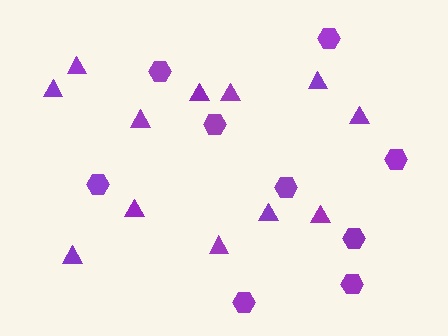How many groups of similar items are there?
There are 2 groups: one group of triangles (12) and one group of hexagons (9).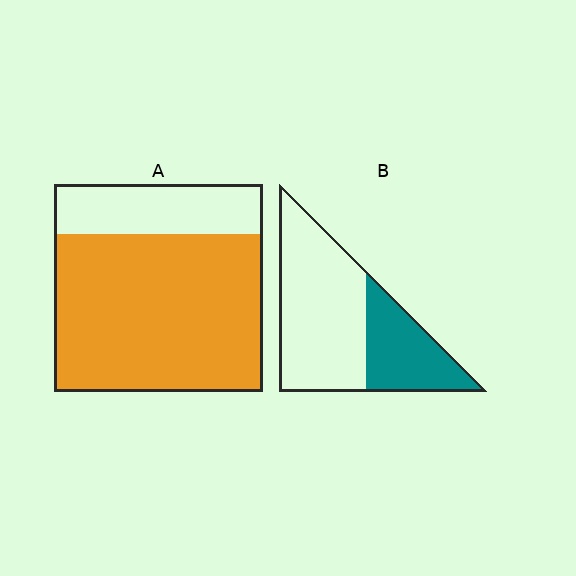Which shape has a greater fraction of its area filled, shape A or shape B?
Shape A.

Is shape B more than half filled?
No.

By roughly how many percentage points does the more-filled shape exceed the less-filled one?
By roughly 40 percentage points (A over B).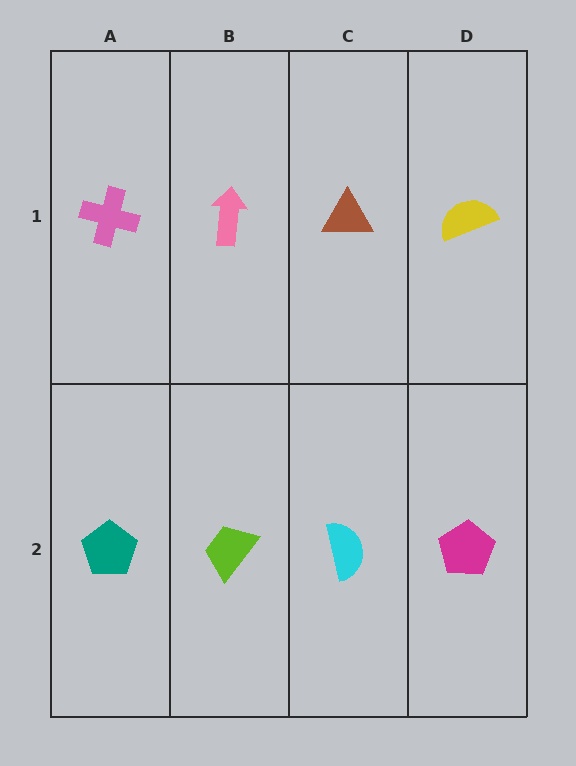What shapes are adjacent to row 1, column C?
A cyan semicircle (row 2, column C), a pink arrow (row 1, column B), a yellow semicircle (row 1, column D).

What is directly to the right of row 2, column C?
A magenta pentagon.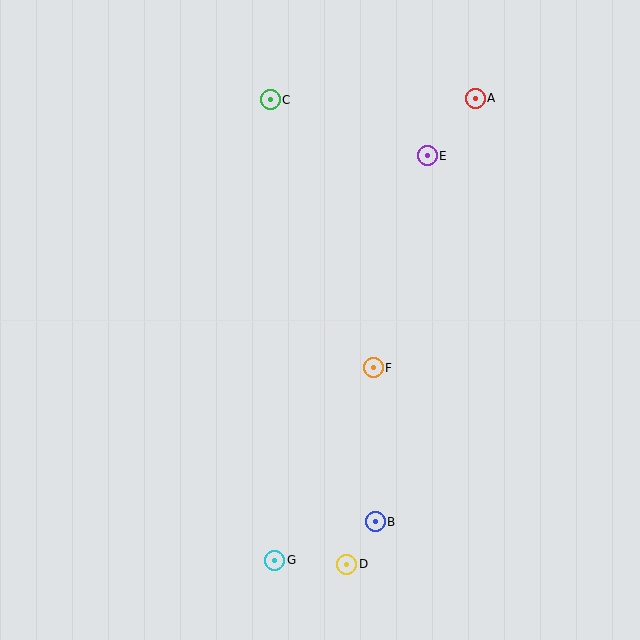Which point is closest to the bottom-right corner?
Point B is closest to the bottom-right corner.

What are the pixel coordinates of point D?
Point D is at (347, 564).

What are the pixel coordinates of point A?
Point A is at (475, 98).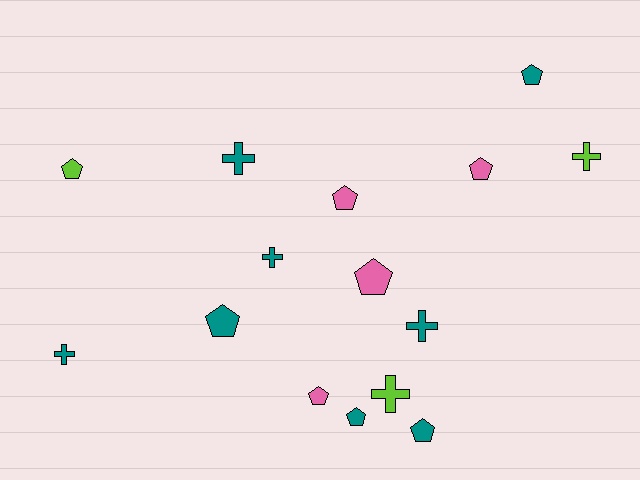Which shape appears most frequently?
Pentagon, with 9 objects.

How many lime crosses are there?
There are 2 lime crosses.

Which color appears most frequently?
Teal, with 8 objects.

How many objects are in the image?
There are 15 objects.